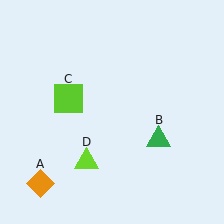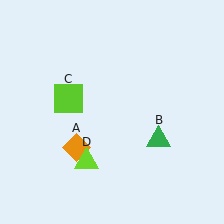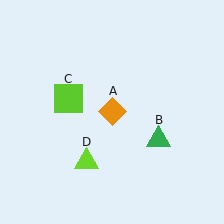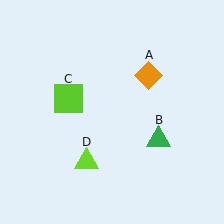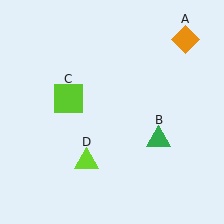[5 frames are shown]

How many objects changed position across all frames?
1 object changed position: orange diamond (object A).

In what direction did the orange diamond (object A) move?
The orange diamond (object A) moved up and to the right.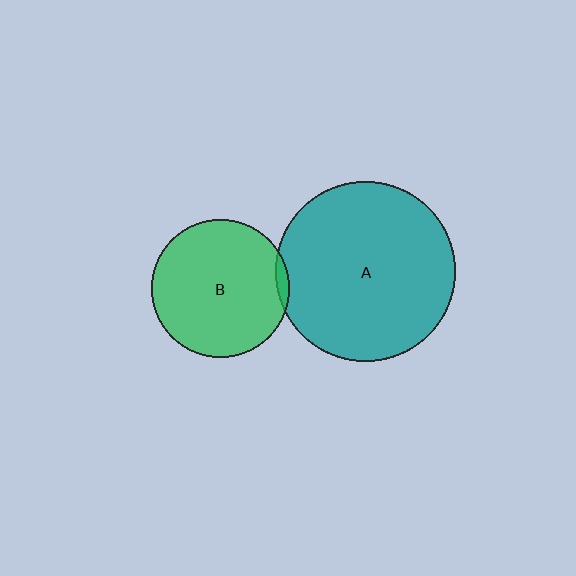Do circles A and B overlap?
Yes.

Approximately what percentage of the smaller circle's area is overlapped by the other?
Approximately 5%.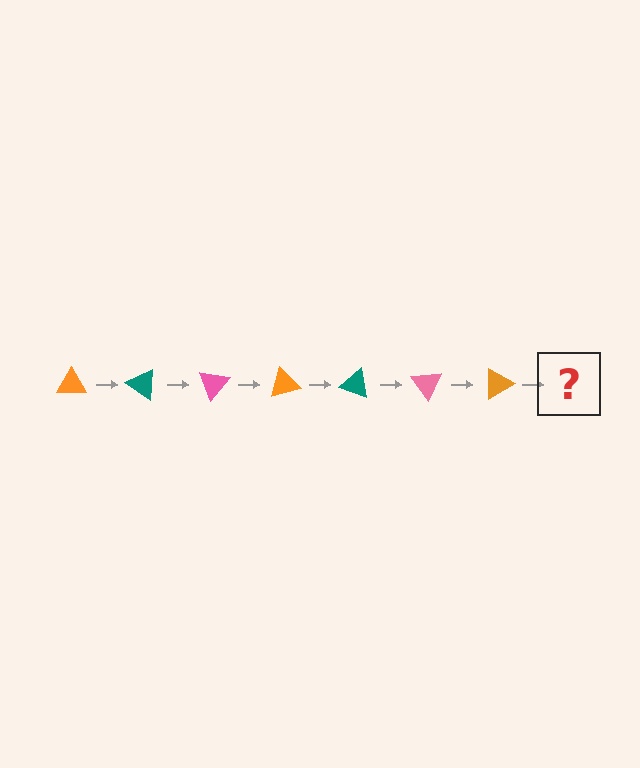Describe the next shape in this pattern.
It should be a teal triangle, rotated 245 degrees from the start.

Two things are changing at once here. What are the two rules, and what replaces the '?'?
The two rules are that it rotates 35 degrees each step and the color cycles through orange, teal, and pink. The '?' should be a teal triangle, rotated 245 degrees from the start.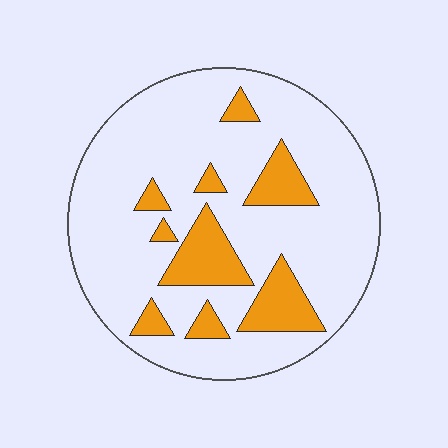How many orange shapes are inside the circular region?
9.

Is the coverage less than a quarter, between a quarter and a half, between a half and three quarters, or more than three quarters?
Less than a quarter.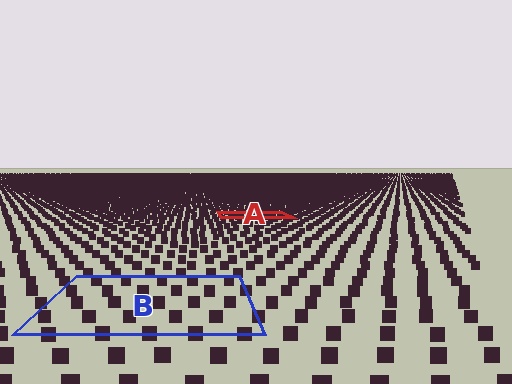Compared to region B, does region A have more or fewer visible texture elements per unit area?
Region A has more texture elements per unit area — they are packed more densely because it is farther away.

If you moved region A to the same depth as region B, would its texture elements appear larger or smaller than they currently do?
They would appear larger. At a closer depth, the same texture elements are projected at a bigger on-screen size.